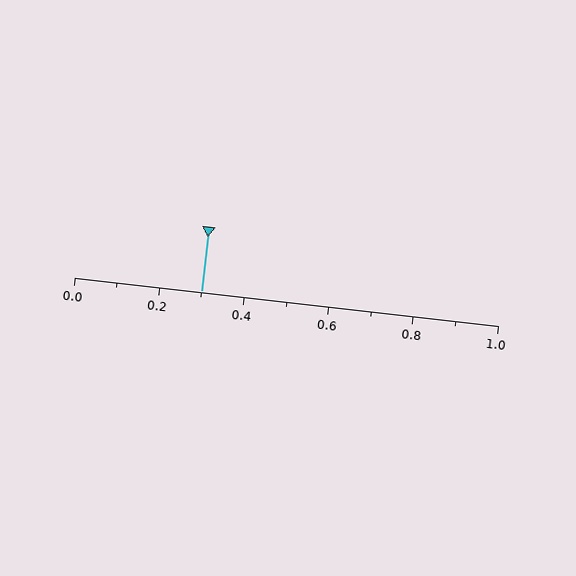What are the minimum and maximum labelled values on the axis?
The axis runs from 0.0 to 1.0.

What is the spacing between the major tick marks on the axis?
The major ticks are spaced 0.2 apart.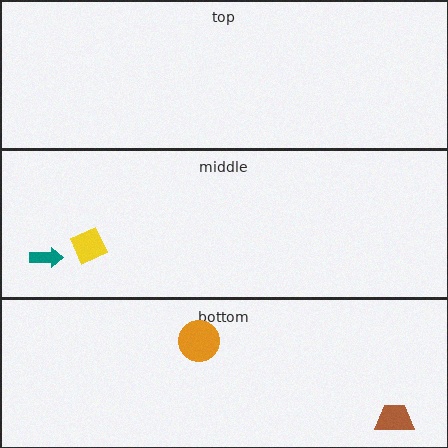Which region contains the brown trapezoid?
The bottom region.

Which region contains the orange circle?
The bottom region.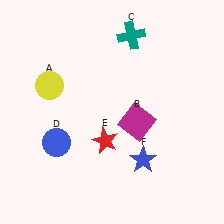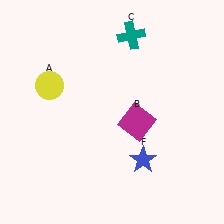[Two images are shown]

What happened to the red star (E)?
The red star (E) was removed in Image 2. It was in the bottom-left area of Image 1.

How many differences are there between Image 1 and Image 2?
There are 2 differences between the two images.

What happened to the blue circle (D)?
The blue circle (D) was removed in Image 2. It was in the bottom-left area of Image 1.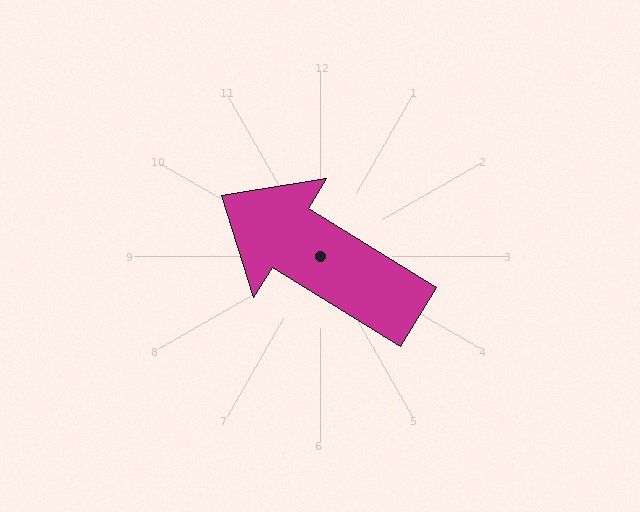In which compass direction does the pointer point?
Northwest.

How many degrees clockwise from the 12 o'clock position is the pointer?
Approximately 302 degrees.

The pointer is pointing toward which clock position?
Roughly 10 o'clock.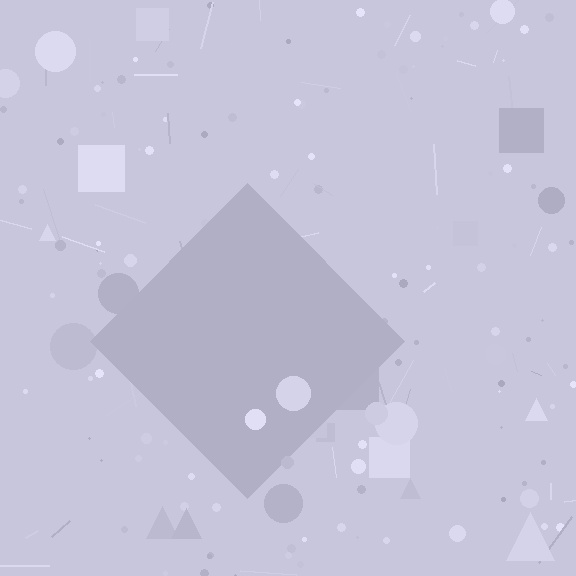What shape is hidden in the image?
A diamond is hidden in the image.